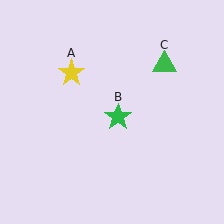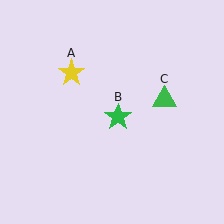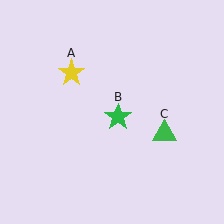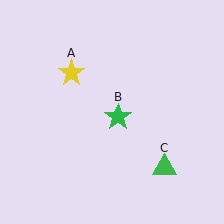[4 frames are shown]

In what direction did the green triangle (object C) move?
The green triangle (object C) moved down.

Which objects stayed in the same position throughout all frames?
Yellow star (object A) and green star (object B) remained stationary.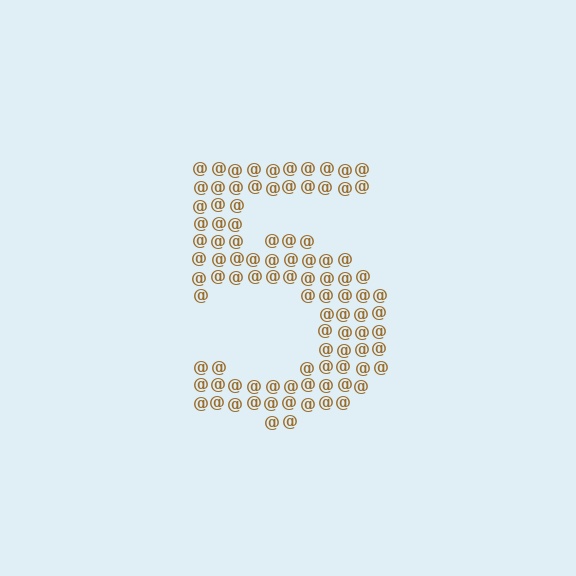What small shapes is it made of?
It is made of small at signs.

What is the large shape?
The large shape is the digit 5.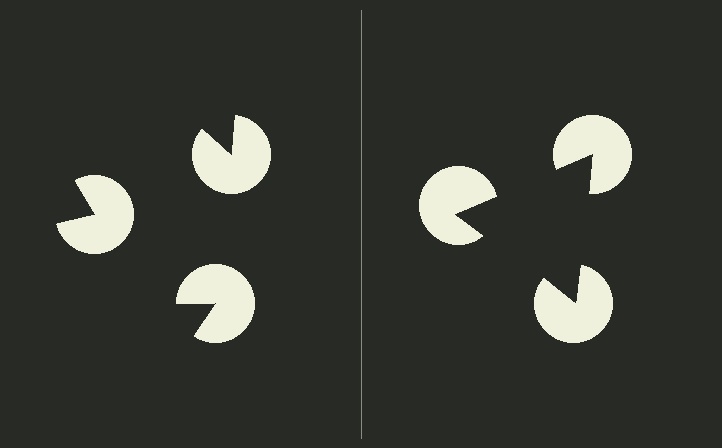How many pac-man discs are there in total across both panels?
6 — 3 on each side.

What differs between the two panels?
The pac-man discs are positioned identically on both sides; only the wedge orientations differ. On the right they align to a triangle; on the left they are misaligned.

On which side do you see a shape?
An illusory triangle appears on the right side. On the left side the wedge cuts are rotated, so no coherent shape forms.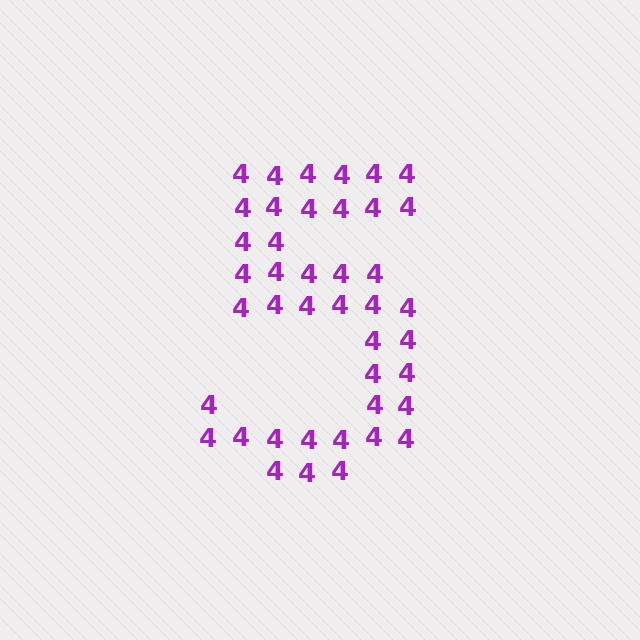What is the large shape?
The large shape is the digit 5.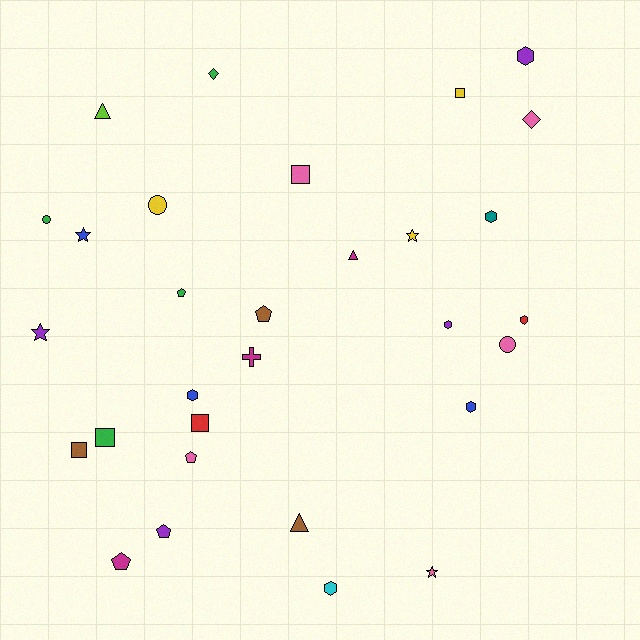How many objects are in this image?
There are 30 objects.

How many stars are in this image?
There are 4 stars.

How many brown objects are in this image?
There are 3 brown objects.